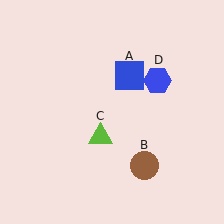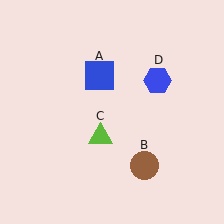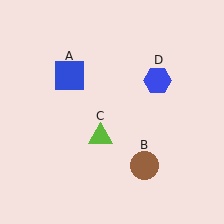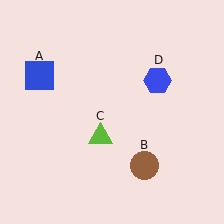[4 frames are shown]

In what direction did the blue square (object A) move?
The blue square (object A) moved left.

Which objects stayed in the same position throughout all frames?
Brown circle (object B) and lime triangle (object C) and blue hexagon (object D) remained stationary.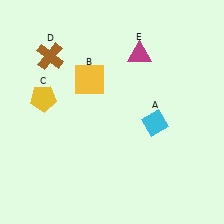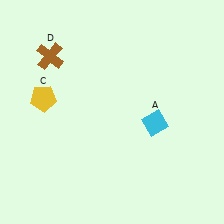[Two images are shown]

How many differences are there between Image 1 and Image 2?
There are 2 differences between the two images.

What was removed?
The yellow square (B), the magenta triangle (E) were removed in Image 2.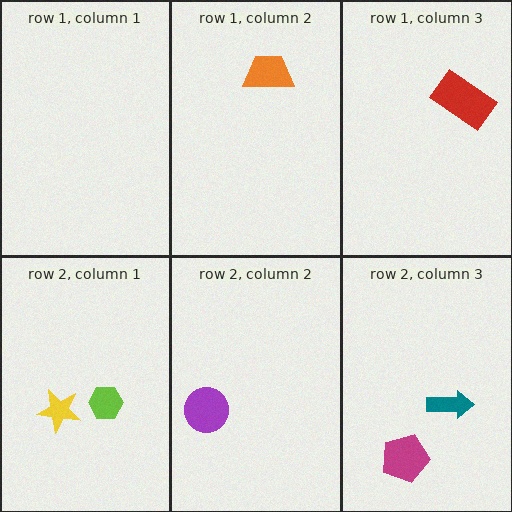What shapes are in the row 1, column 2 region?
The orange trapezoid.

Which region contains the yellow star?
The row 2, column 1 region.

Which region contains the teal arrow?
The row 2, column 3 region.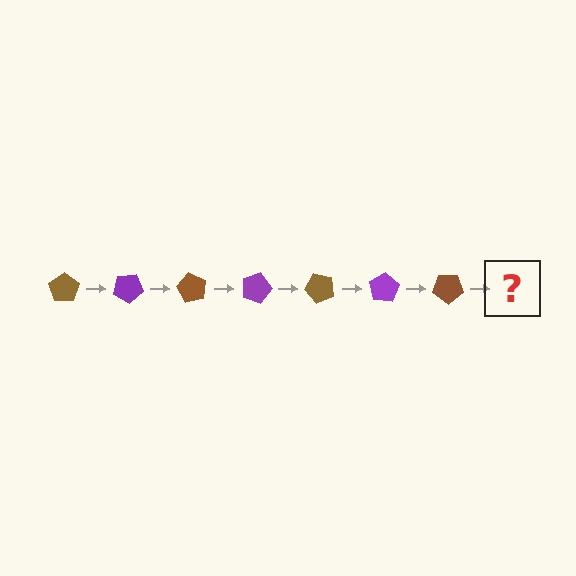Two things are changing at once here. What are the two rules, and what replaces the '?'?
The two rules are that it rotates 30 degrees each step and the color cycles through brown and purple. The '?' should be a purple pentagon, rotated 210 degrees from the start.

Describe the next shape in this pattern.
It should be a purple pentagon, rotated 210 degrees from the start.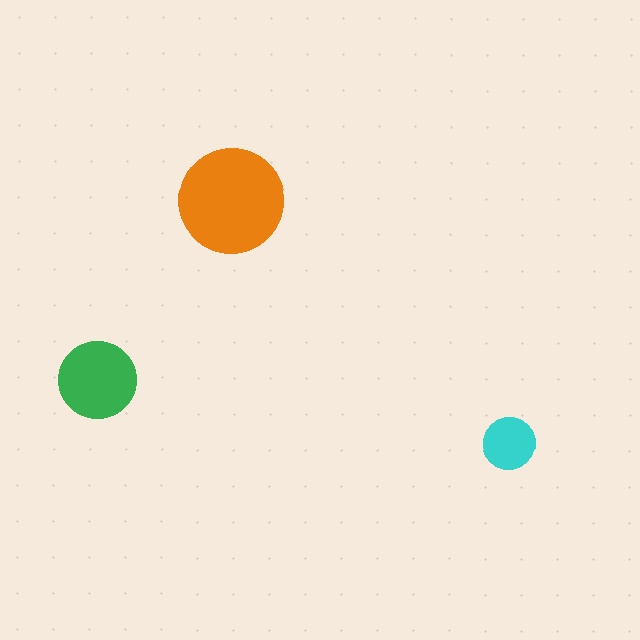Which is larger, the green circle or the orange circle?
The orange one.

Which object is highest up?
The orange circle is topmost.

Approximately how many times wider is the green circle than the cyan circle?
About 1.5 times wider.